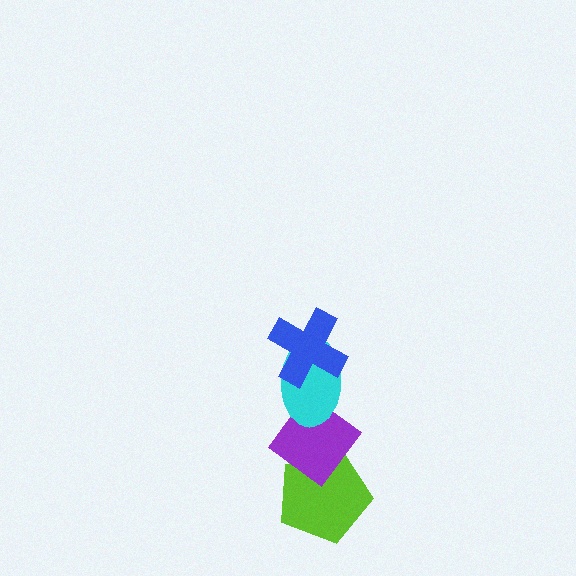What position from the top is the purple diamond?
The purple diamond is 3rd from the top.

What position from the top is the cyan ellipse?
The cyan ellipse is 2nd from the top.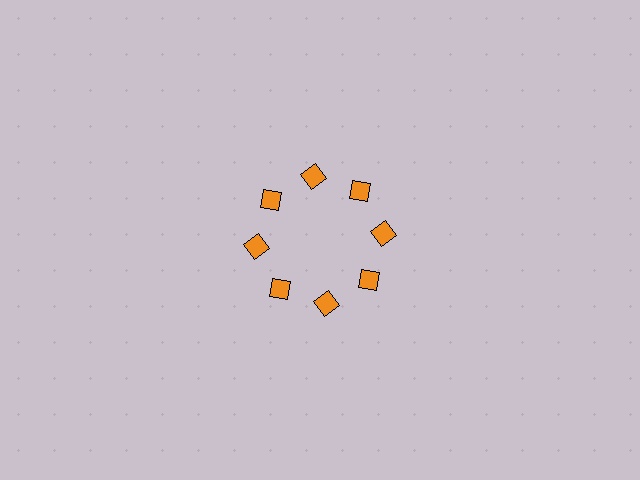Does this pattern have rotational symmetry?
Yes, this pattern has 8-fold rotational symmetry. It looks the same after rotating 45 degrees around the center.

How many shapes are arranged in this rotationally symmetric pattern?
There are 8 shapes, arranged in 8 groups of 1.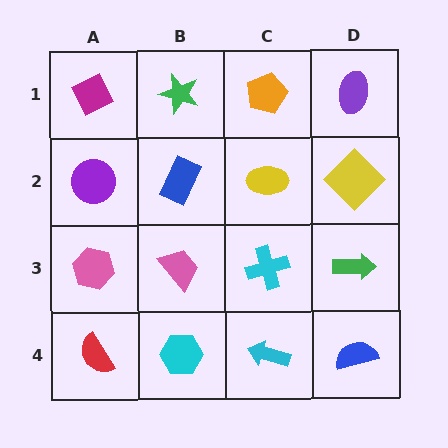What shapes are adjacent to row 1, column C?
A yellow ellipse (row 2, column C), a green star (row 1, column B), a purple ellipse (row 1, column D).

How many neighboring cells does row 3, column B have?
4.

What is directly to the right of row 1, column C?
A purple ellipse.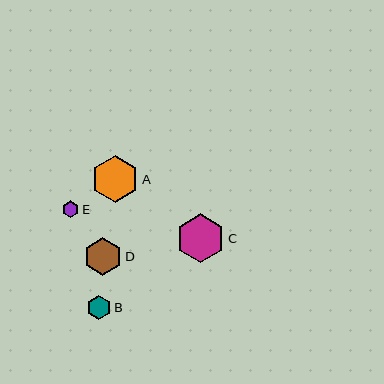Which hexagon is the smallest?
Hexagon E is the smallest with a size of approximately 17 pixels.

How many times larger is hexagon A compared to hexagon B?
Hexagon A is approximately 1.9 times the size of hexagon B.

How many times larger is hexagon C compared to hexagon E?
Hexagon C is approximately 3.0 times the size of hexagon E.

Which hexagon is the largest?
Hexagon C is the largest with a size of approximately 49 pixels.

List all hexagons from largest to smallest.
From largest to smallest: C, A, D, B, E.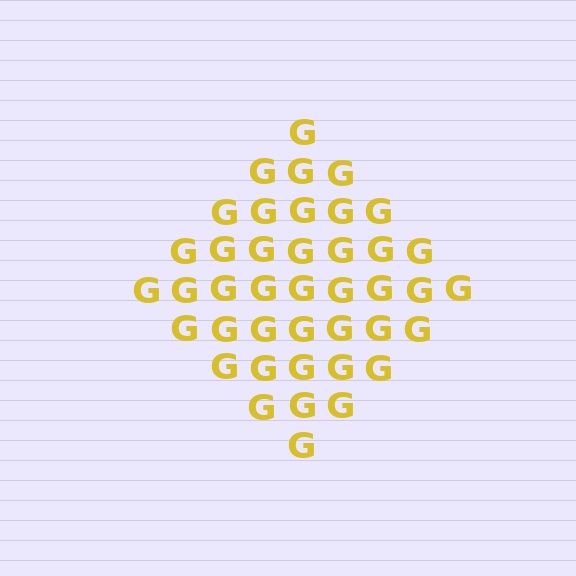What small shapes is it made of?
It is made of small letter G's.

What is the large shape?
The large shape is a diamond.